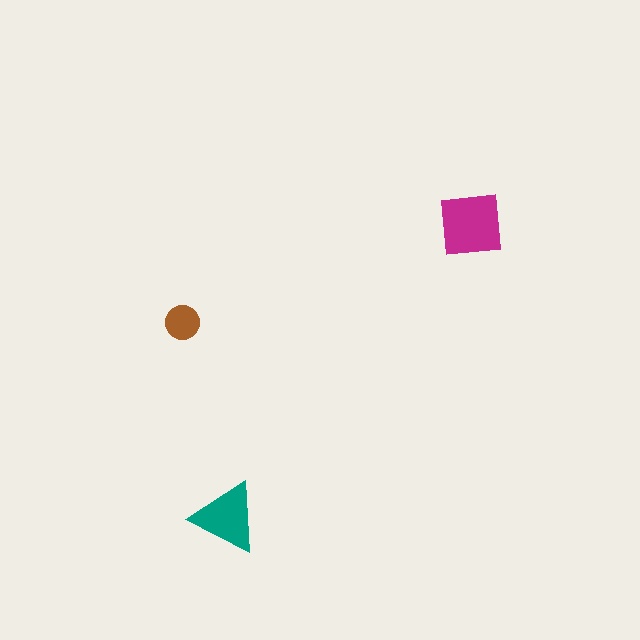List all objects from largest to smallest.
The magenta square, the teal triangle, the brown circle.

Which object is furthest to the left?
The brown circle is leftmost.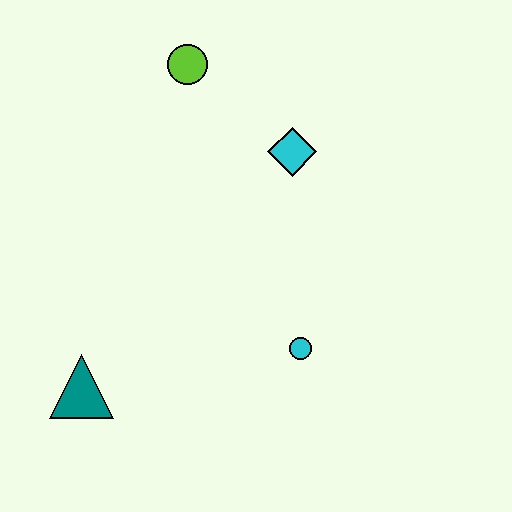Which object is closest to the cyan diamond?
The lime circle is closest to the cyan diamond.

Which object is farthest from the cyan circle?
The lime circle is farthest from the cyan circle.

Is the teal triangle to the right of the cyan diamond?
No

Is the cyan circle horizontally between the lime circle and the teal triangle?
No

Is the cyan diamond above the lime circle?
No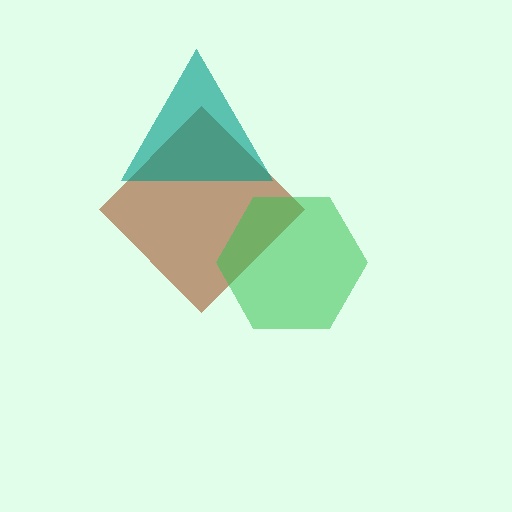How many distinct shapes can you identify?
There are 3 distinct shapes: a brown diamond, a teal triangle, a green hexagon.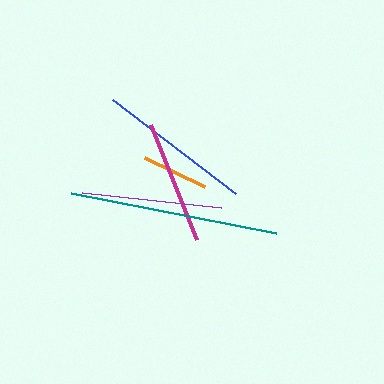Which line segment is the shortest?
The orange line is the shortest at approximately 66 pixels.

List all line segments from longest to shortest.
From longest to shortest: teal, blue, purple, magenta, orange.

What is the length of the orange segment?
The orange segment is approximately 66 pixels long.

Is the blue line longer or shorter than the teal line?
The teal line is longer than the blue line.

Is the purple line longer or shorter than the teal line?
The teal line is longer than the purple line.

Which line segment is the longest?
The teal line is the longest at approximately 208 pixels.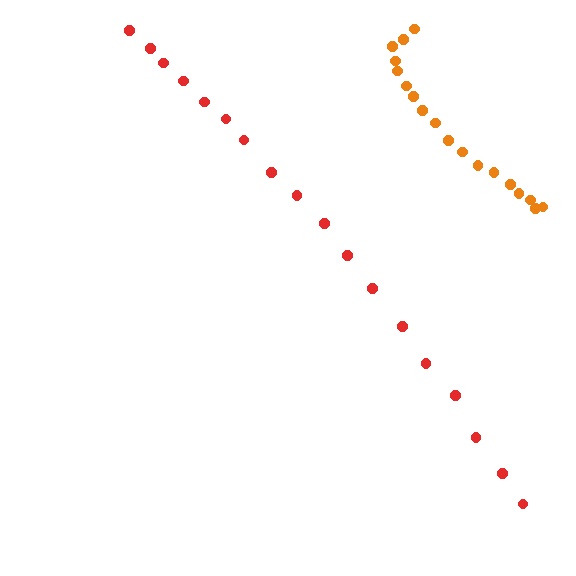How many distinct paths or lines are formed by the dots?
There are 2 distinct paths.